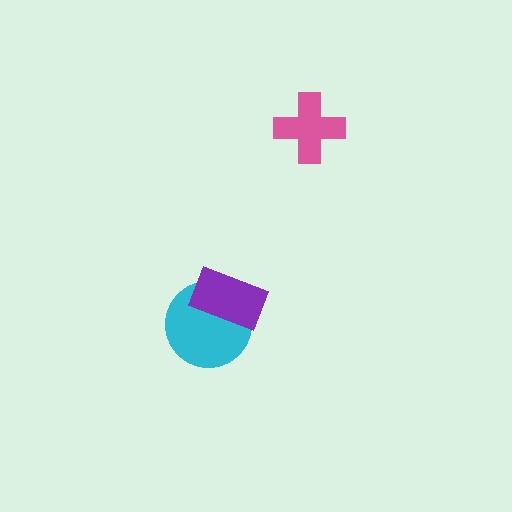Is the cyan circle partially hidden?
Yes, it is partially covered by another shape.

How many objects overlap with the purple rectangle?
1 object overlaps with the purple rectangle.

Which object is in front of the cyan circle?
The purple rectangle is in front of the cyan circle.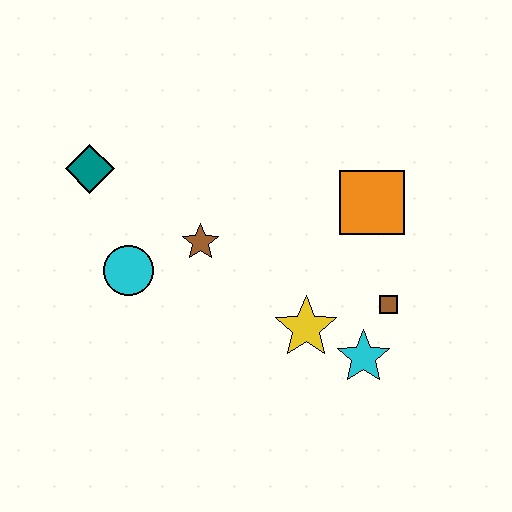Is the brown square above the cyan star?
Yes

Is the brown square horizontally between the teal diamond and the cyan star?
No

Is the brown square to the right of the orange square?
Yes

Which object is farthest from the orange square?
The teal diamond is farthest from the orange square.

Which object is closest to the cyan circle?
The brown star is closest to the cyan circle.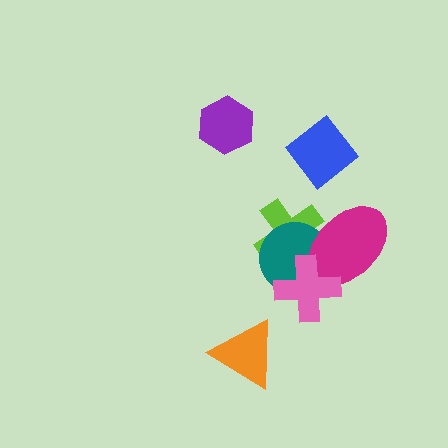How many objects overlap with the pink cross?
3 objects overlap with the pink cross.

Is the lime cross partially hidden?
Yes, it is partially covered by another shape.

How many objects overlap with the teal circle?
3 objects overlap with the teal circle.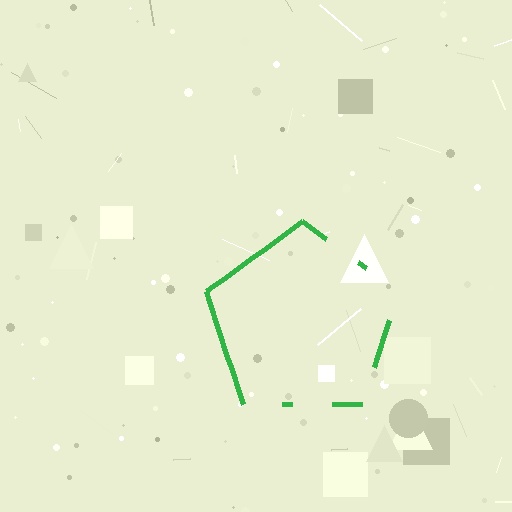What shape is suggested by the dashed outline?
The dashed outline suggests a pentagon.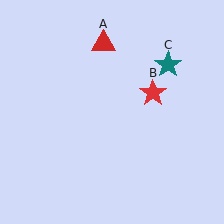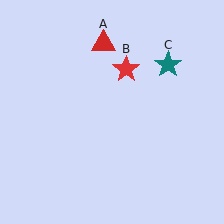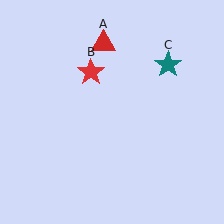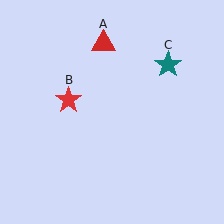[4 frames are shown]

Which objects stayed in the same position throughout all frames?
Red triangle (object A) and teal star (object C) remained stationary.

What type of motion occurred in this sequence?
The red star (object B) rotated counterclockwise around the center of the scene.